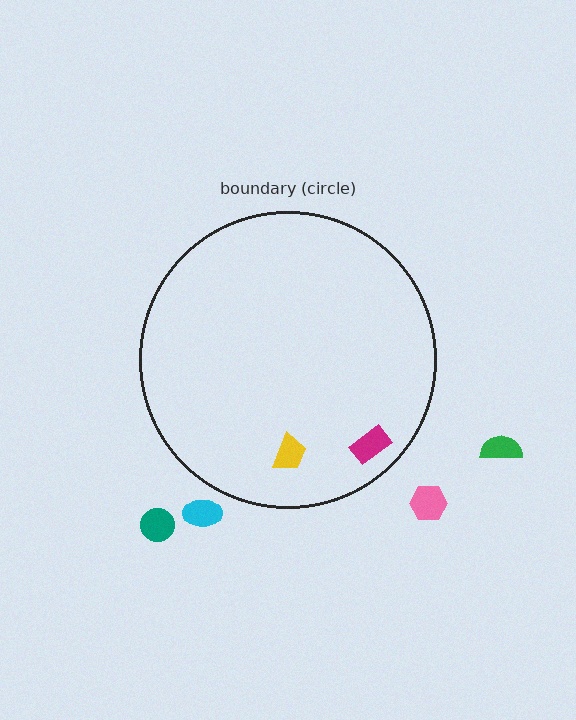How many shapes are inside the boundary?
2 inside, 4 outside.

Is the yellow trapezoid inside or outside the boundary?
Inside.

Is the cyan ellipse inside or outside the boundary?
Outside.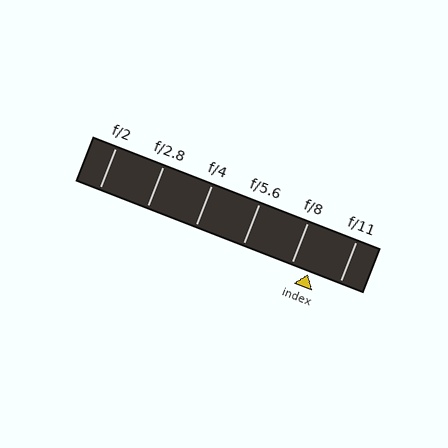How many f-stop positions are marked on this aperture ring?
There are 6 f-stop positions marked.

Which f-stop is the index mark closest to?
The index mark is closest to f/8.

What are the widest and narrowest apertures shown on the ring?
The widest aperture shown is f/2 and the narrowest is f/11.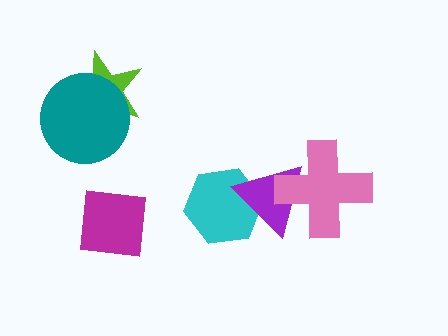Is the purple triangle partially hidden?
Yes, it is partially covered by another shape.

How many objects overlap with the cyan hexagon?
1 object overlaps with the cyan hexagon.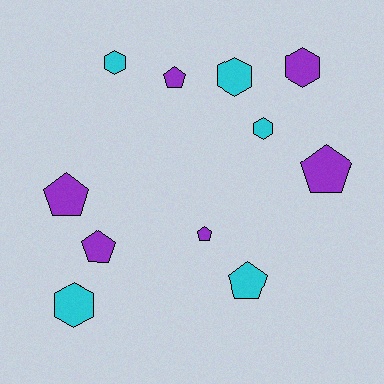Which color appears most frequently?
Purple, with 6 objects.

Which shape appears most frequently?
Pentagon, with 6 objects.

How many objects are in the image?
There are 11 objects.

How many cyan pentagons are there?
There is 1 cyan pentagon.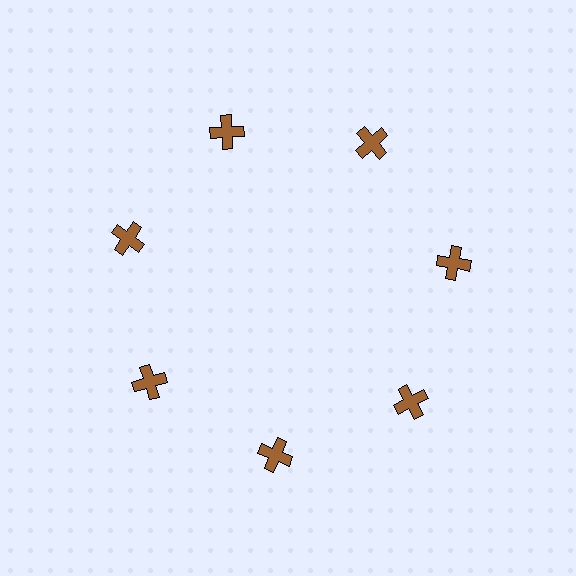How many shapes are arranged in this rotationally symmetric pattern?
There are 7 shapes, arranged in 7 groups of 1.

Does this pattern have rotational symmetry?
Yes, this pattern has 7-fold rotational symmetry. It looks the same after rotating 51 degrees around the center.